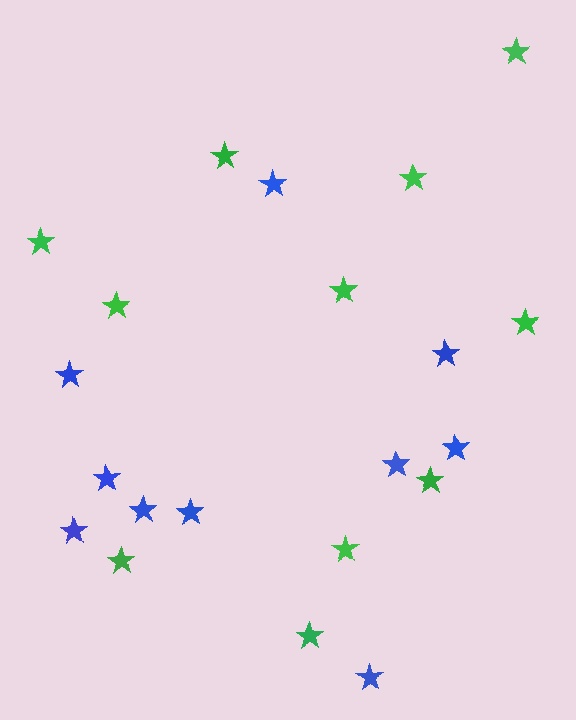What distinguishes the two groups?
There are 2 groups: one group of blue stars (10) and one group of green stars (11).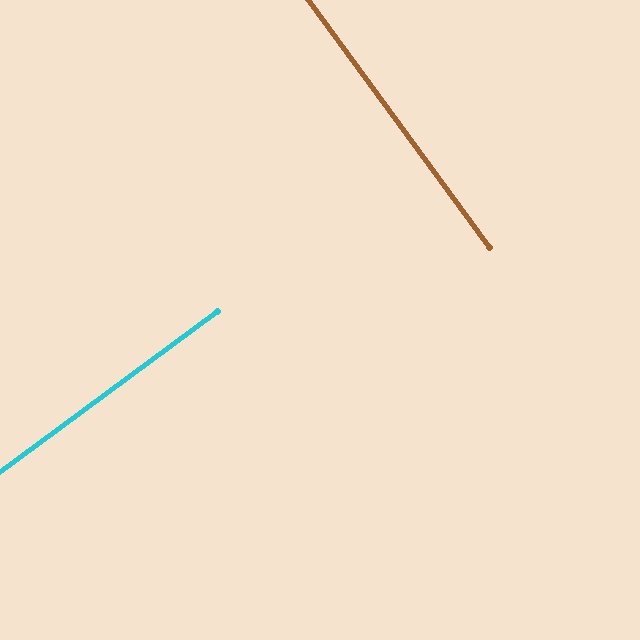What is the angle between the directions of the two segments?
Approximately 90 degrees.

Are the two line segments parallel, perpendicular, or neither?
Perpendicular — they meet at approximately 90°.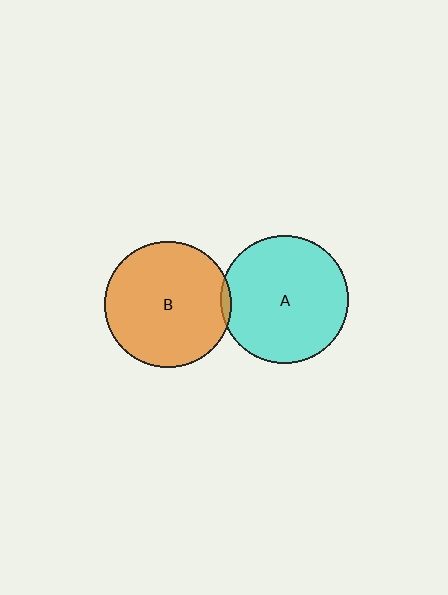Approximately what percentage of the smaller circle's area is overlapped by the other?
Approximately 5%.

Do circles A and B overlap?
Yes.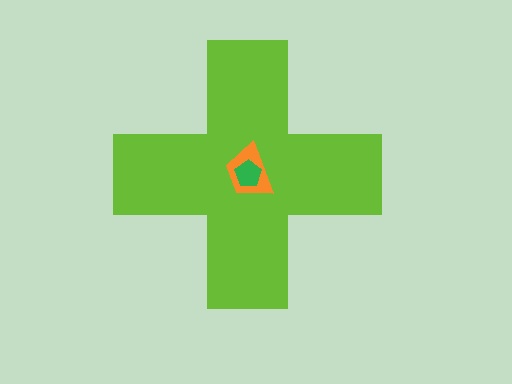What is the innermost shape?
The green pentagon.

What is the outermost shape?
The lime cross.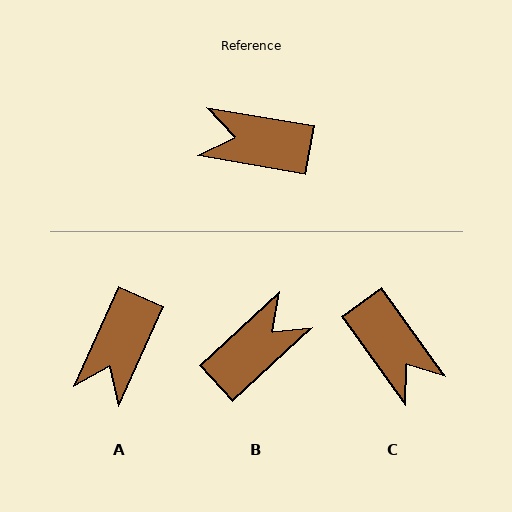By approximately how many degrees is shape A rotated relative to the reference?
Approximately 75 degrees counter-clockwise.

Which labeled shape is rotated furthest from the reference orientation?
C, about 135 degrees away.